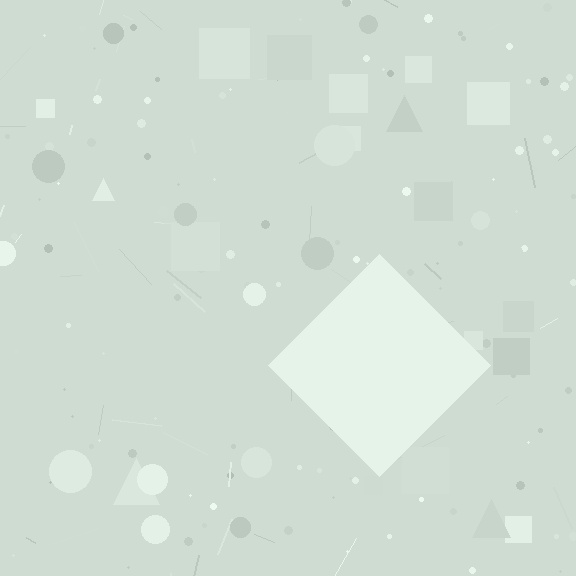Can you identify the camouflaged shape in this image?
The camouflaged shape is a diamond.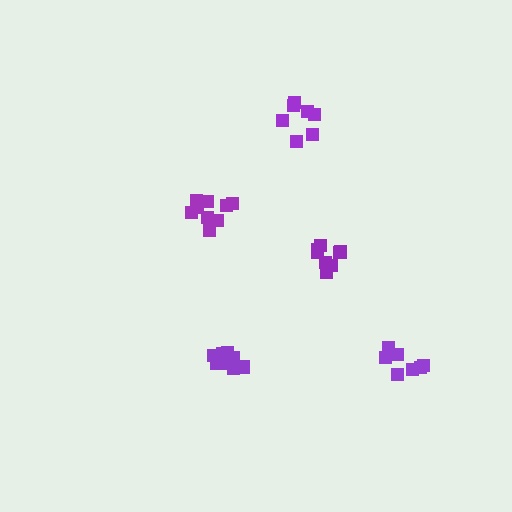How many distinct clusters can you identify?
There are 5 distinct clusters.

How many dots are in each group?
Group 1: 9 dots, Group 2: 9 dots, Group 3: 7 dots, Group 4: 7 dots, Group 5: 8 dots (40 total).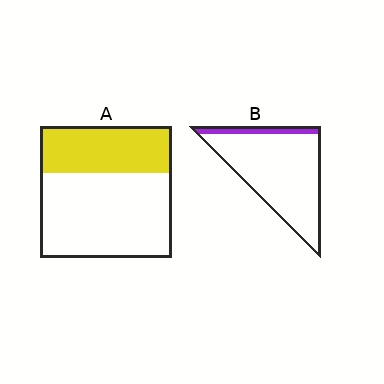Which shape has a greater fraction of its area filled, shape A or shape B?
Shape A.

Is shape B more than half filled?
No.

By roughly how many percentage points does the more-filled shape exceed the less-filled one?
By roughly 25 percentage points (A over B).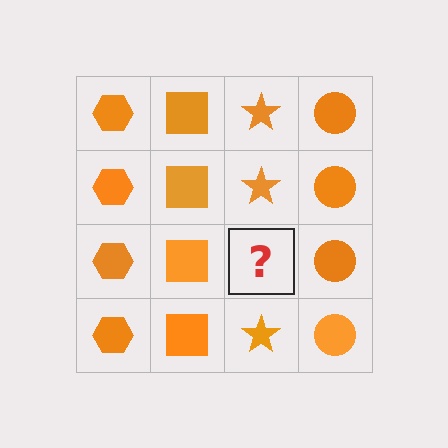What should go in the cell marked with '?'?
The missing cell should contain an orange star.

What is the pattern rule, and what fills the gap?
The rule is that each column has a consistent shape. The gap should be filled with an orange star.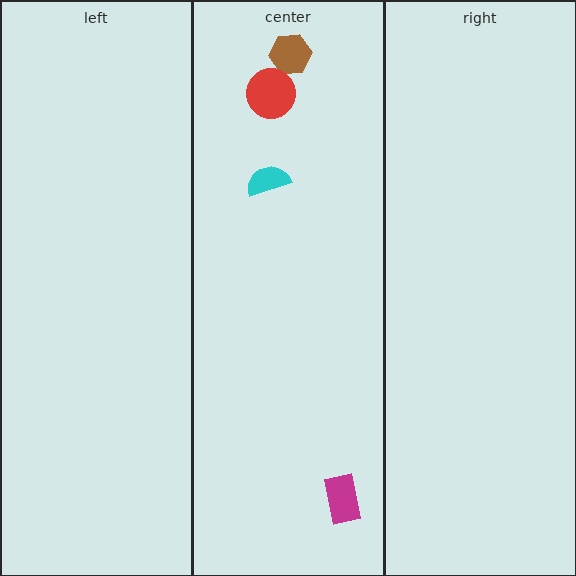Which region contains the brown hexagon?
The center region.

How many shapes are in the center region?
4.